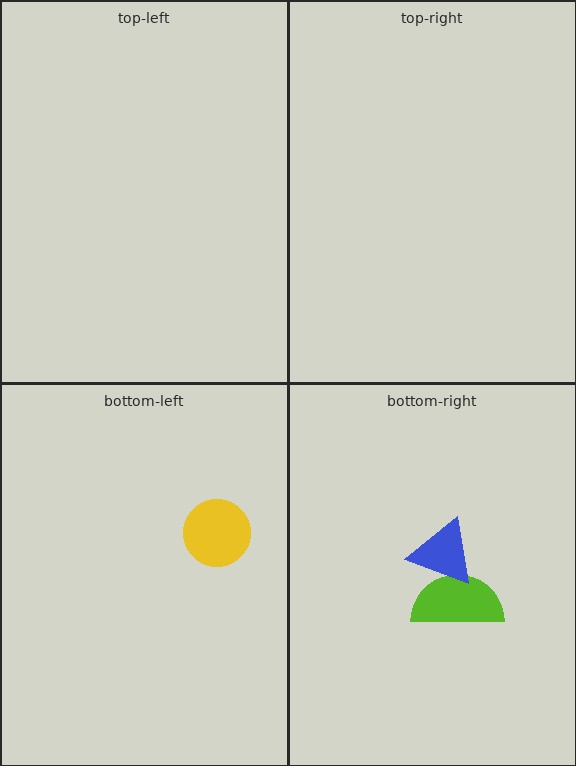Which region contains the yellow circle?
The bottom-left region.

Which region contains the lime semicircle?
The bottom-right region.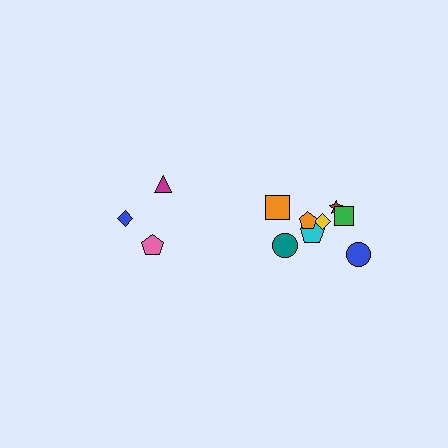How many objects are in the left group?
There are 3 objects.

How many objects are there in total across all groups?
There are 11 objects.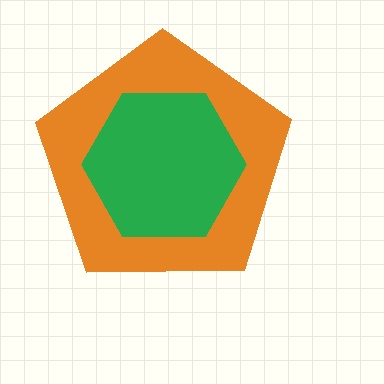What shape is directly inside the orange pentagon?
The green hexagon.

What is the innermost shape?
The green hexagon.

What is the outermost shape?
The orange pentagon.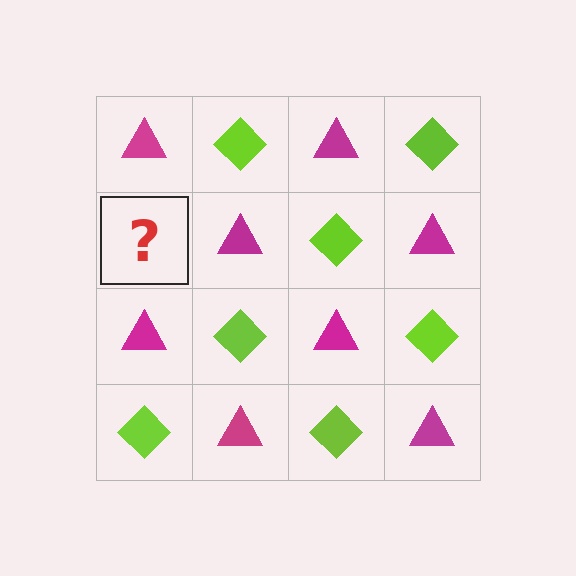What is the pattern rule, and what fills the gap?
The rule is that it alternates magenta triangle and lime diamond in a checkerboard pattern. The gap should be filled with a lime diamond.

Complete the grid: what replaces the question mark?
The question mark should be replaced with a lime diamond.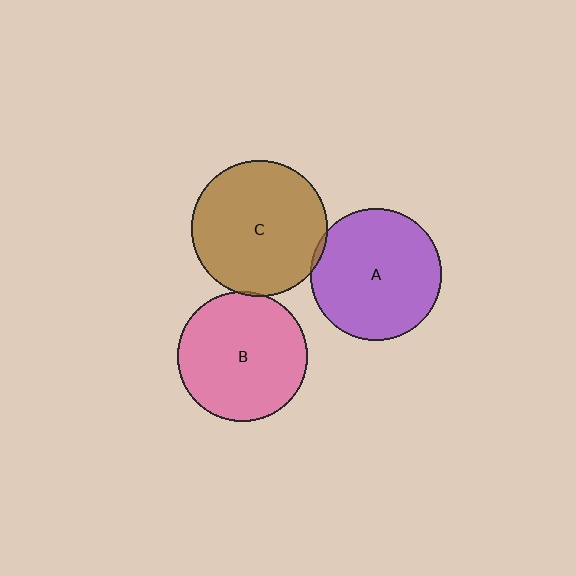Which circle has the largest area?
Circle C (brown).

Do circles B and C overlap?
Yes.